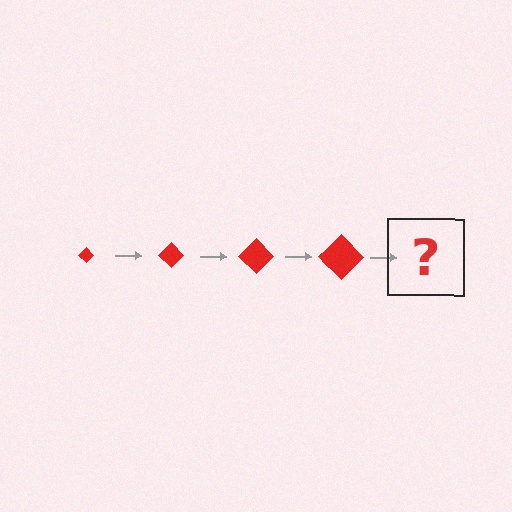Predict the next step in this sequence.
The next step is a red diamond, larger than the previous one.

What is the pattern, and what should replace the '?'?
The pattern is that the diamond gets progressively larger each step. The '?' should be a red diamond, larger than the previous one.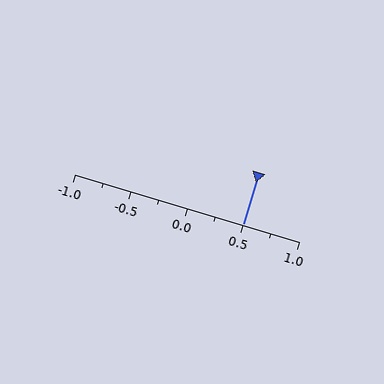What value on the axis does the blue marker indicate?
The marker indicates approximately 0.5.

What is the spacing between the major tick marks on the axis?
The major ticks are spaced 0.5 apart.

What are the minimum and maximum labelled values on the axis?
The axis runs from -1.0 to 1.0.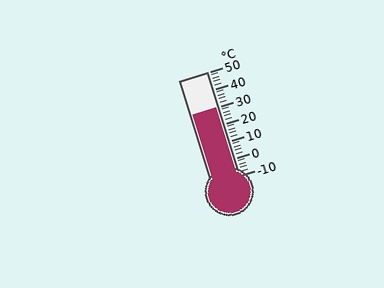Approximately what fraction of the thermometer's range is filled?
The thermometer is filled to approximately 65% of its range.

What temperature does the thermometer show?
The thermometer shows approximately 30°C.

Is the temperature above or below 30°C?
The temperature is at 30°C.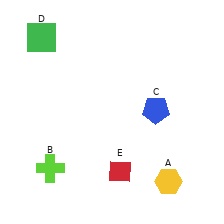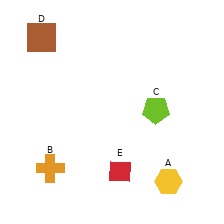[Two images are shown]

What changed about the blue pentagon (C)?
In Image 1, C is blue. In Image 2, it changed to lime.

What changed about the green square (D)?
In Image 1, D is green. In Image 2, it changed to brown.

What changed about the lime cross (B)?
In Image 1, B is lime. In Image 2, it changed to orange.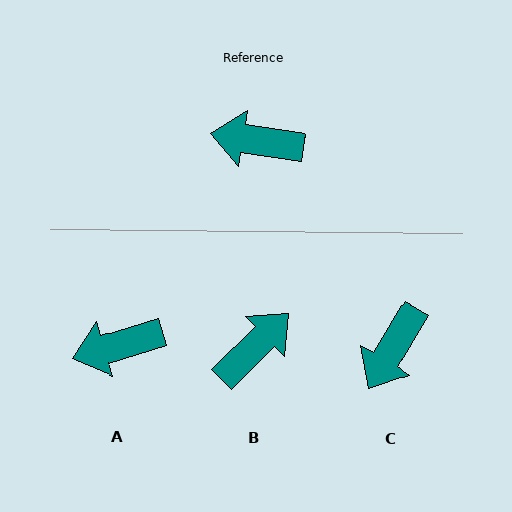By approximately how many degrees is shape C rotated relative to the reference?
Approximately 68 degrees counter-clockwise.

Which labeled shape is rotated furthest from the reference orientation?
B, about 127 degrees away.